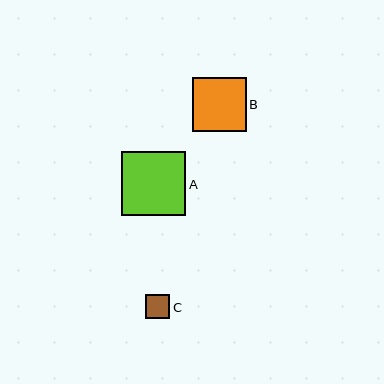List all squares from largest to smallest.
From largest to smallest: A, B, C.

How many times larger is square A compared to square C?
Square A is approximately 2.7 times the size of square C.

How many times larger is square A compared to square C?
Square A is approximately 2.7 times the size of square C.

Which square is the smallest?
Square C is the smallest with a size of approximately 24 pixels.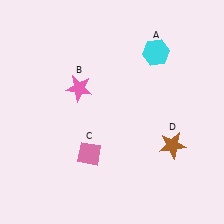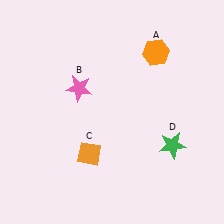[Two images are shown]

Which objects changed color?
A changed from cyan to orange. C changed from pink to orange. D changed from brown to green.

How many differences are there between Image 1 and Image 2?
There are 3 differences between the two images.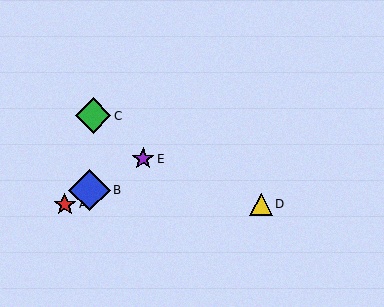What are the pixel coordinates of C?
Object C is at (93, 116).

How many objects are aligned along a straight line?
3 objects (A, B, E) are aligned along a straight line.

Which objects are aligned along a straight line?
Objects A, B, E are aligned along a straight line.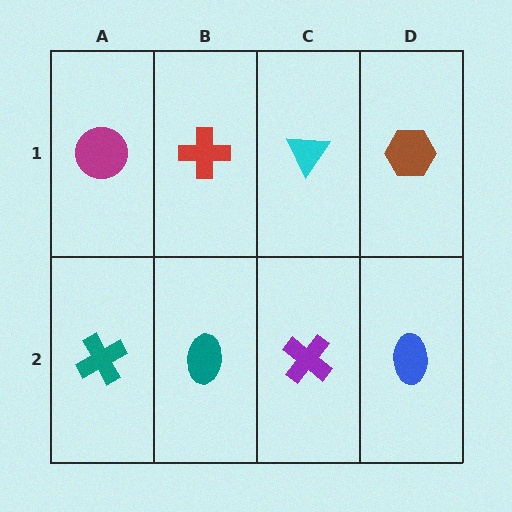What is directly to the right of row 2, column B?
A purple cross.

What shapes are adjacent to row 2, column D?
A brown hexagon (row 1, column D), a purple cross (row 2, column C).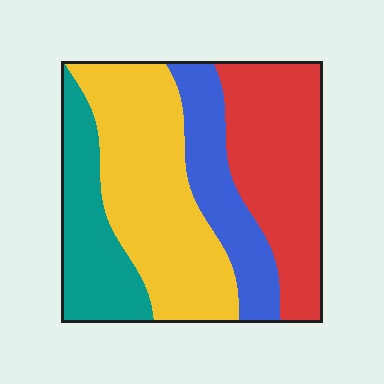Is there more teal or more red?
Red.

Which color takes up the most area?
Yellow, at roughly 35%.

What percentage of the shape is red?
Red covers about 30% of the shape.